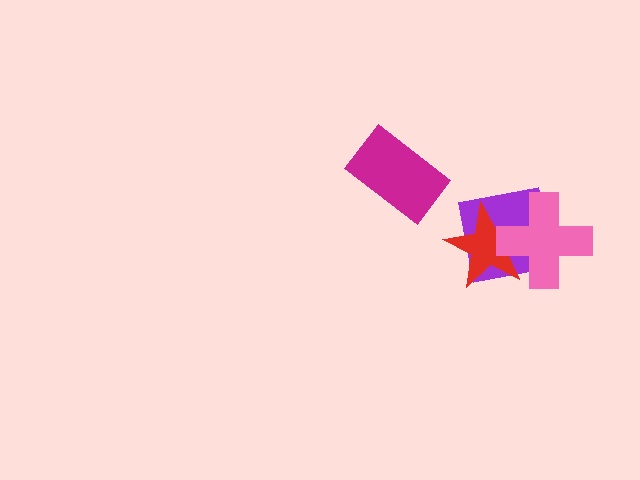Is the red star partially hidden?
Yes, it is partially covered by another shape.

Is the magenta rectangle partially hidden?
No, no other shape covers it.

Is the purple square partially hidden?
Yes, it is partially covered by another shape.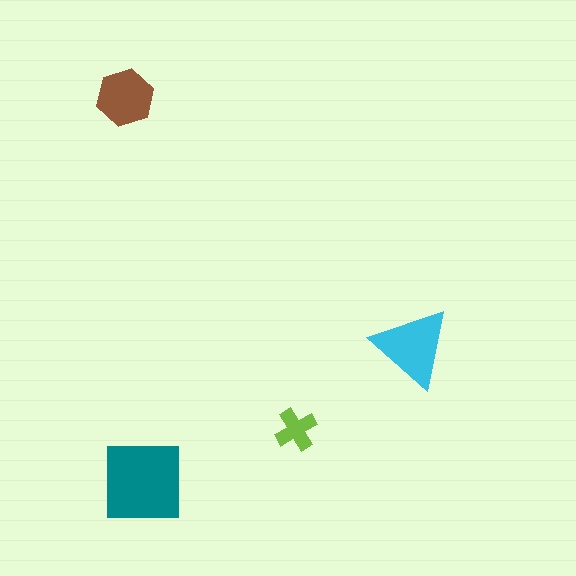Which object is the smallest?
The lime cross.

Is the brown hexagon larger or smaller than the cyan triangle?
Smaller.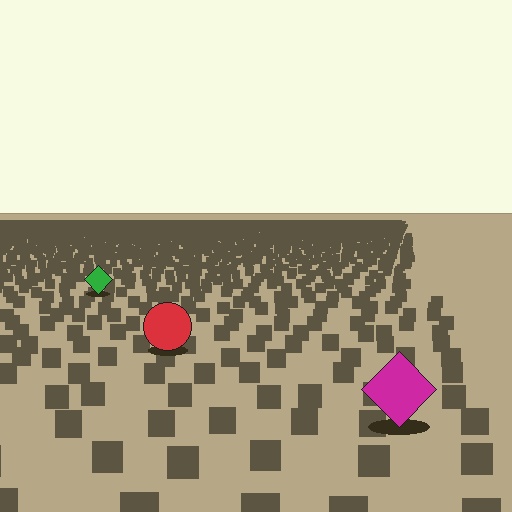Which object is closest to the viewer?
The magenta diamond is closest. The texture marks near it are larger and more spread out.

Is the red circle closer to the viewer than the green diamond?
Yes. The red circle is closer — you can tell from the texture gradient: the ground texture is coarser near it.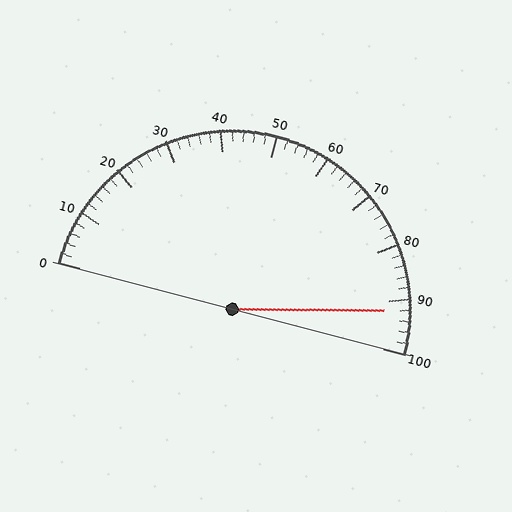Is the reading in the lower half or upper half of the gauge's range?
The reading is in the upper half of the range (0 to 100).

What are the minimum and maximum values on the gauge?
The gauge ranges from 0 to 100.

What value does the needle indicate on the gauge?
The needle indicates approximately 92.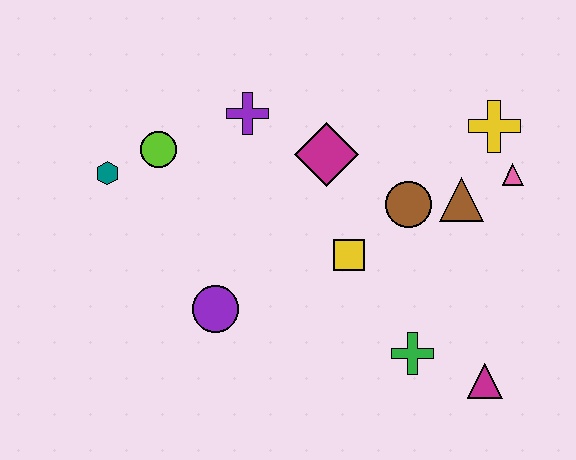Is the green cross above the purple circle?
No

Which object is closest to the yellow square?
The brown circle is closest to the yellow square.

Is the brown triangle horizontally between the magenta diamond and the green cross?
No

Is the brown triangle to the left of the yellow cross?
Yes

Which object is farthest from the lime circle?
The magenta triangle is farthest from the lime circle.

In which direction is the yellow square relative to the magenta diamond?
The yellow square is below the magenta diamond.